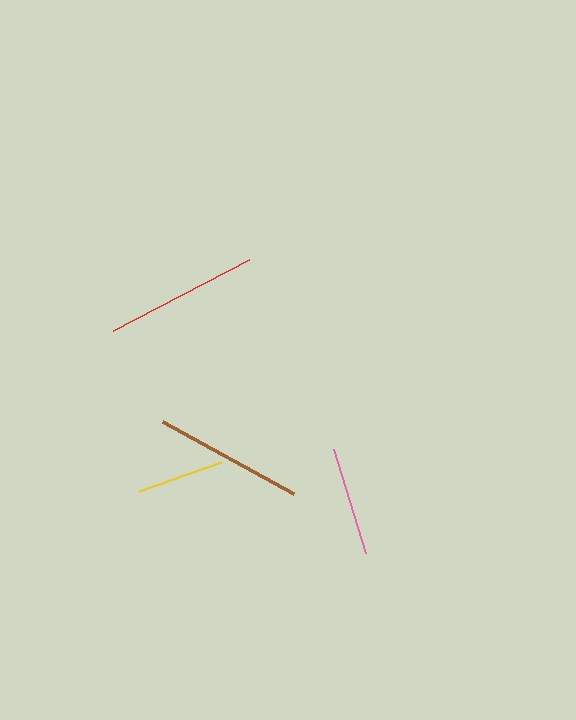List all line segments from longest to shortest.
From longest to shortest: red, brown, pink, yellow.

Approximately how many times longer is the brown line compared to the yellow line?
The brown line is approximately 1.7 times the length of the yellow line.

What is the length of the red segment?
The red segment is approximately 154 pixels long.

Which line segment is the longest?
The red line is the longest at approximately 154 pixels.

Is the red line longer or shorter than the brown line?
The red line is longer than the brown line.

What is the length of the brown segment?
The brown segment is approximately 150 pixels long.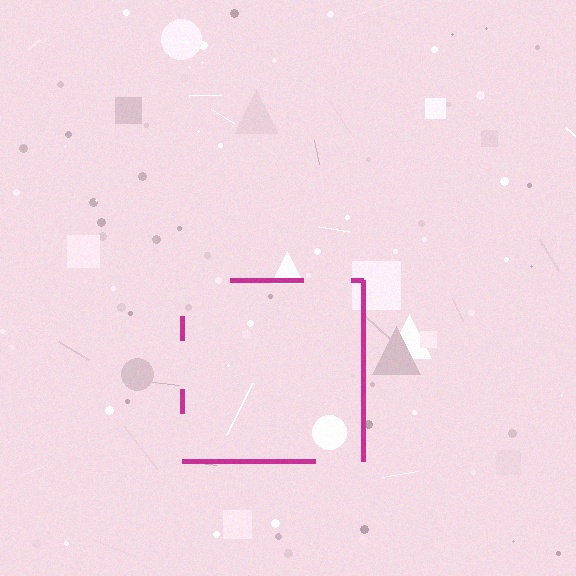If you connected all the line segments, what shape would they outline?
They would outline a square.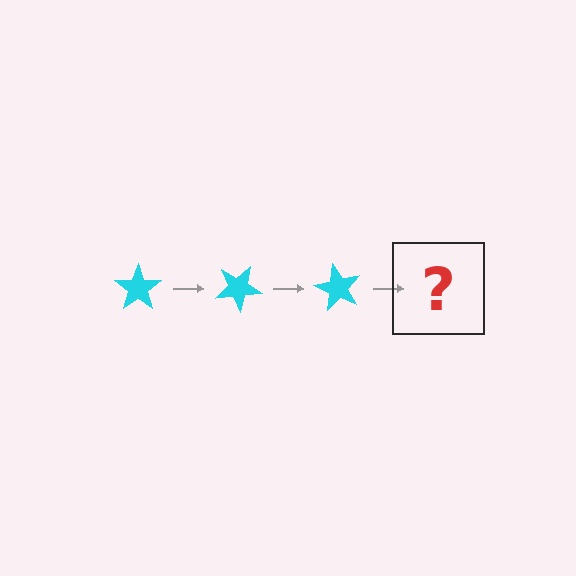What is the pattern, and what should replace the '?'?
The pattern is that the star rotates 30 degrees each step. The '?' should be a cyan star rotated 90 degrees.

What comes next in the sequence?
The next element should be a cyan star rotated 90 degrees.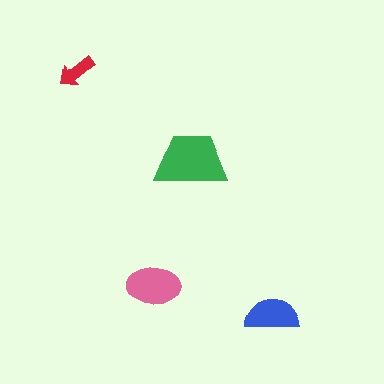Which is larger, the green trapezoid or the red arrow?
The green trapezoid.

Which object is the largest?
The green trapezoid.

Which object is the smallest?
The red arrow.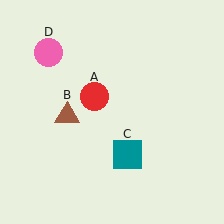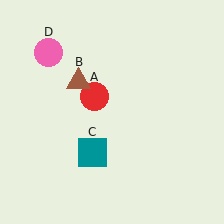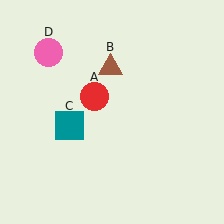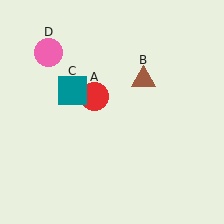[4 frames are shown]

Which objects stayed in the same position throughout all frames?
Red circle (object A) and pink circle (object D) remained stationary.